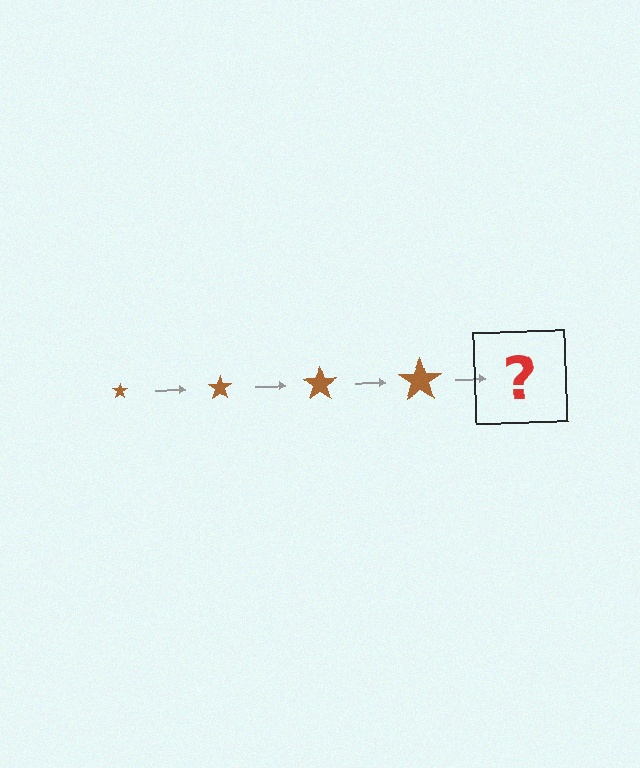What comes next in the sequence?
The next element should be a brown star, larger than the previous one.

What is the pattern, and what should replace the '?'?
The pattern is that the star gets progressively larger each step. The '?' should be a brown star, larger than the previous one.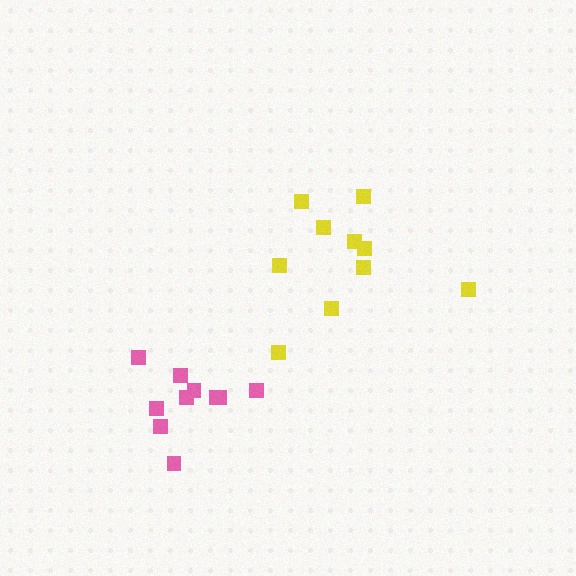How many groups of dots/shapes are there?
There are 2 groups.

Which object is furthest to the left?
The pink cluster is leftmost.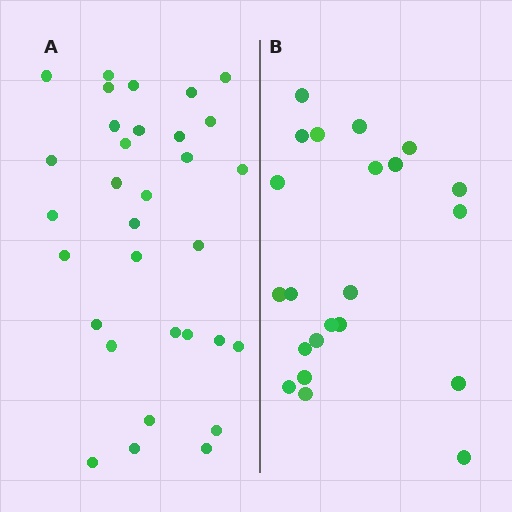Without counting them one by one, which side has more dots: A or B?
Region A (the left region) has more dots.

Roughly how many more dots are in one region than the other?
Region A has roughly 10 or so more dots than region B.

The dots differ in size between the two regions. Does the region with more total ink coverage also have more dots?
No. Region B has more total ink coverage because its dots are larger, but region A actually contains more individual dots. Total area can be misleading — the number of items is what matters here.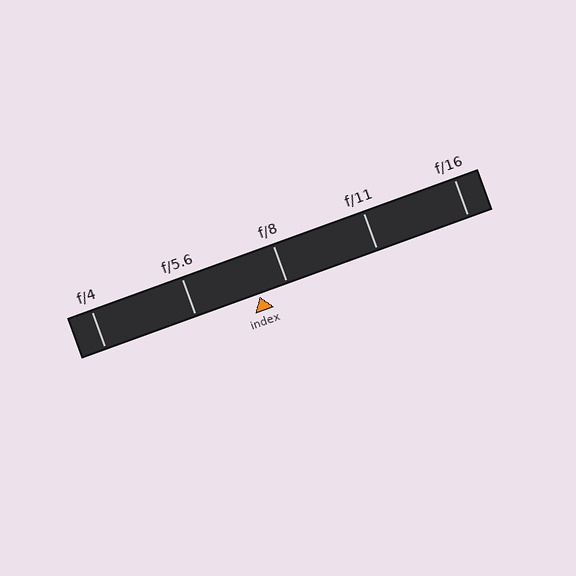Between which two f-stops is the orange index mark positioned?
The index mark is between f/5.6 and f/8.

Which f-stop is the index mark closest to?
The index mark is closest to f/8.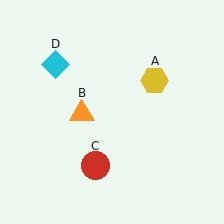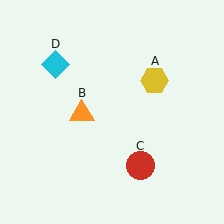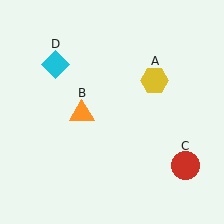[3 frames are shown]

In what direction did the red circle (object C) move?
The red circle (object C) moved right.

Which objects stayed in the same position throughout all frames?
Yellow hexagon (object A) and orange triangle (object B) and cyan diamond (object D) remained stationary.